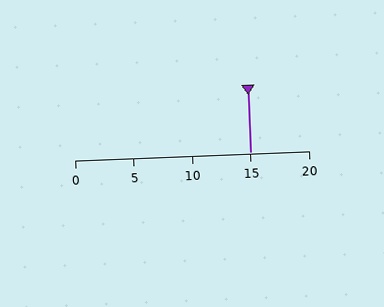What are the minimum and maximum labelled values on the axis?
The axis runs from 0 to 20.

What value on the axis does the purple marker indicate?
The marker indicates approximately 15.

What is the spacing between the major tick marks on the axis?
The major ticks are spaced 5 apart.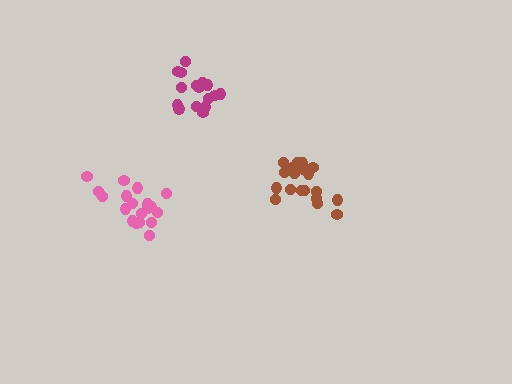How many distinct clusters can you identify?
There are 3 distinct clusters.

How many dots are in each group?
Group 1: 16 dots, Group 2: 19 dots, Group 3: 19 dots (54 total).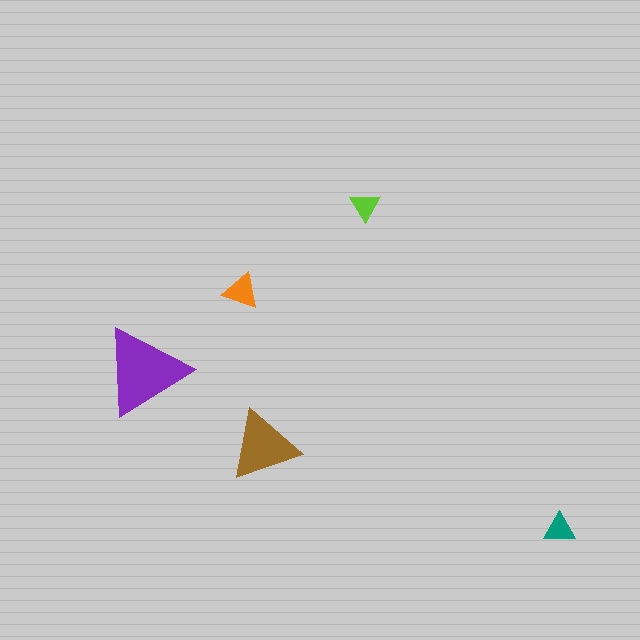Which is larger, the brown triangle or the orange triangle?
The brown one.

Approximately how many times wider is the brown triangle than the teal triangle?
About 2 times wider.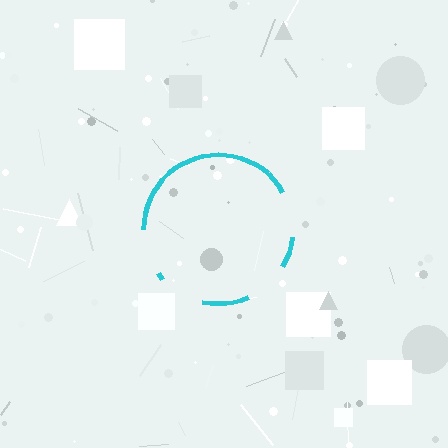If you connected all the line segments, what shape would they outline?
They would outline a circle.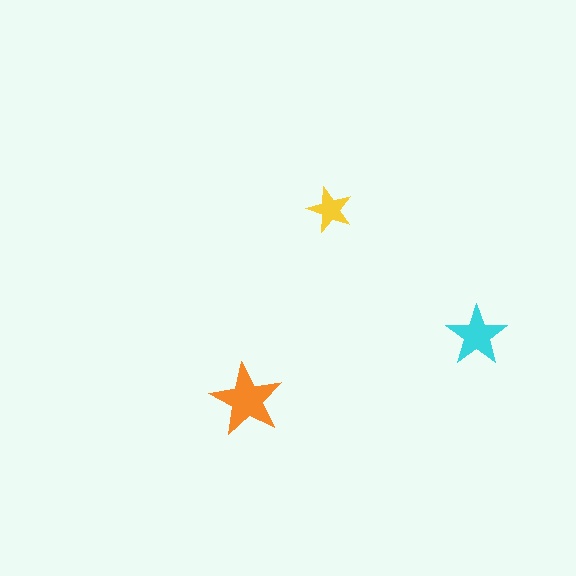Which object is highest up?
The yellow star is topmost.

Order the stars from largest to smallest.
the orange one, the cyan one, the yellow one.